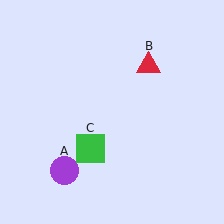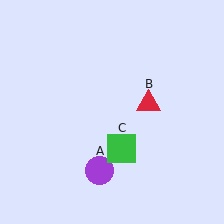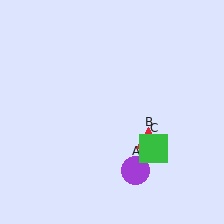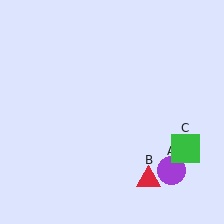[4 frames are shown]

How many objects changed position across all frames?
3 objects changed position: purple circle (object A), red triangle (object B), green square (object C).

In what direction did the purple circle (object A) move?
The purple circle (object A) moved right.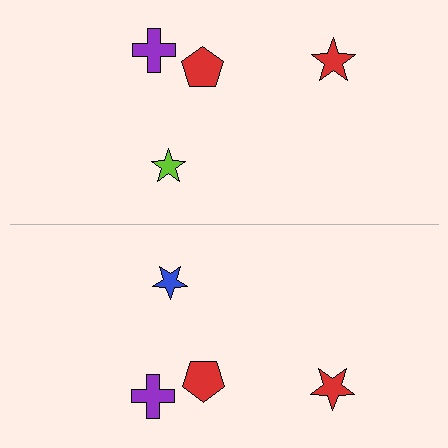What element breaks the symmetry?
The blue star on the bottom side breaks the symmetry — its mirror counterpart is lime.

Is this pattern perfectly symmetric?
No, the pattern is not perfectly symmetric. The blue star on the bottom side breaks the symmetry — its mirror counterpart is lime.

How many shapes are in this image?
There are 8 shapes in this image.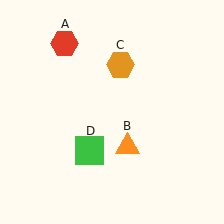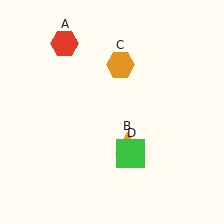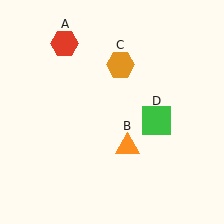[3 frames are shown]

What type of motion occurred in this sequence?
The green square (object D) rotated counterclockwise around the center of the scene.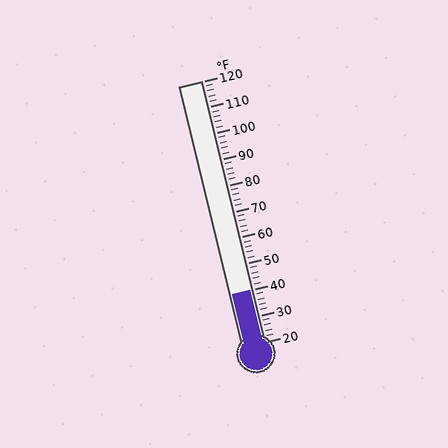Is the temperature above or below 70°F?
The temperature is below 70°F.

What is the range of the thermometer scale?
The thermometer scale ranges from 20°F to 120°F.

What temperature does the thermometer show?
The thermometer shows approximately 40°F.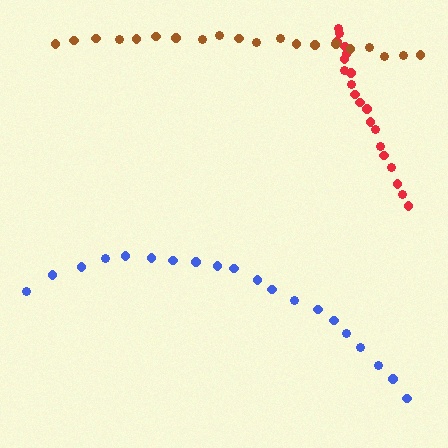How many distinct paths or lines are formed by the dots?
There are 3 distinct paths.